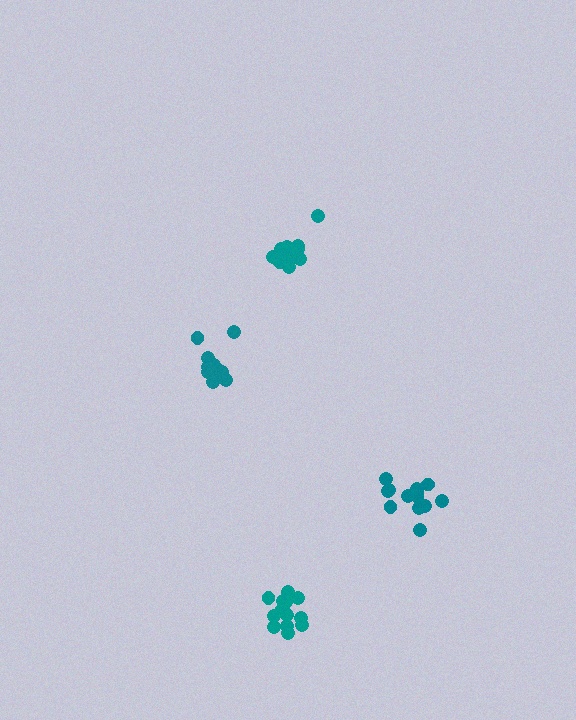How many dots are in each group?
Group 1: 14 dots, Group 2: 13 dots, Group 3: 12 dots, Group 4: 14 dots (53 total).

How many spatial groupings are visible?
There are 4 spatial groupings.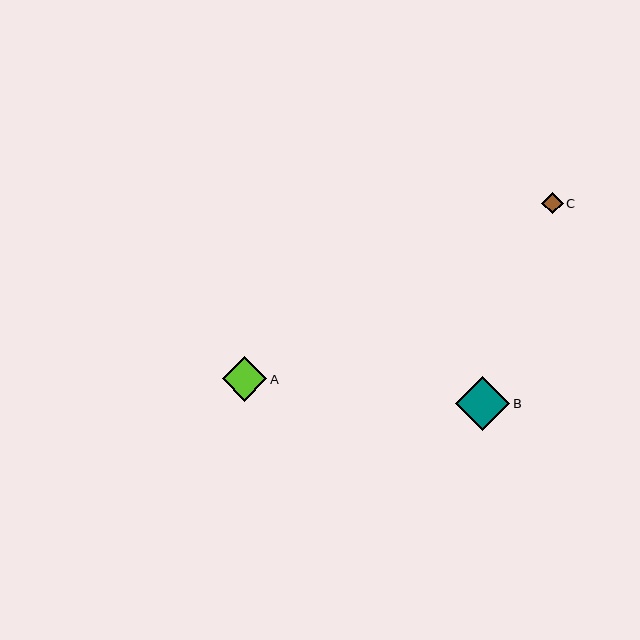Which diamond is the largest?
Diamond B is the largest with a size of approximately 54 pixels.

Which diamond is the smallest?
Diamond C is the smallest with a size of approximately 21 pixels.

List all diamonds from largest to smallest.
From largest to smallest: B, A, C.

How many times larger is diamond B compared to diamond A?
Diamond B is approximately 1.2 times the size of diamond A.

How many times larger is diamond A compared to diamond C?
Diamond A is approximately 2.1 times the size of diamond C.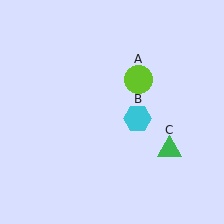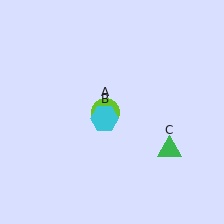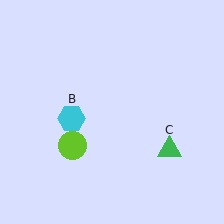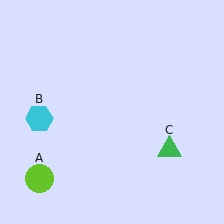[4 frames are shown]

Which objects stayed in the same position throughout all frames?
Green triangle (object C) remained stationary.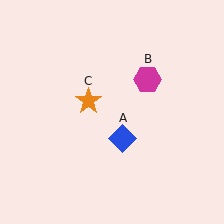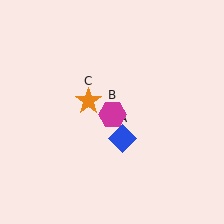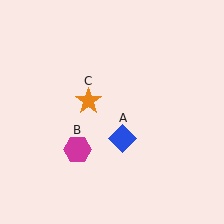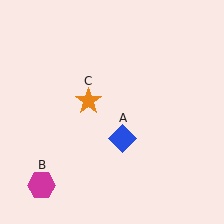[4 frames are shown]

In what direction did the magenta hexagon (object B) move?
The magenta hexagon (object B) moved down and to the left.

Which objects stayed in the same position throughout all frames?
Blue diamond (object A) and orange star (object C) remained stationary.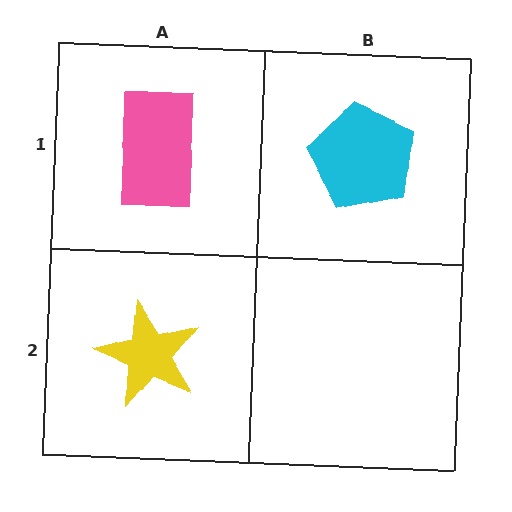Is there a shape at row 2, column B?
No, that cell is empty.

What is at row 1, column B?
A cyan pentagon.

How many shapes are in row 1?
2 shapes.